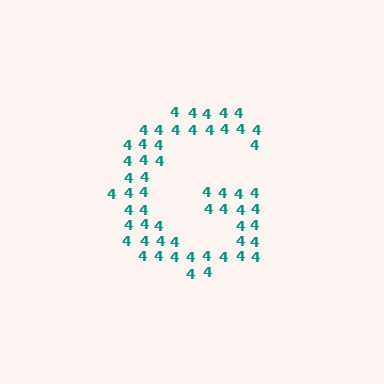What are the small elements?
The small elements are digit 4's.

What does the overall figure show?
The overall figure shows the letter G.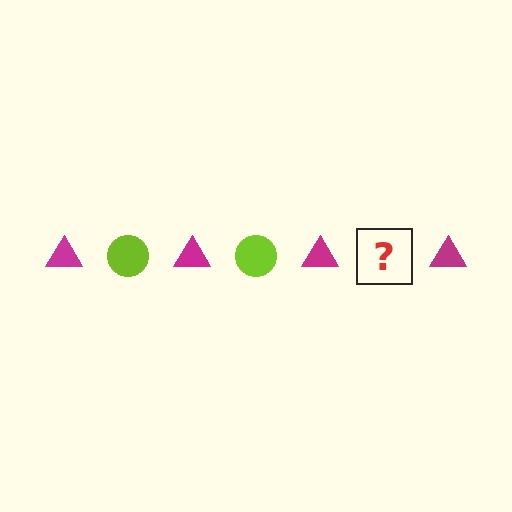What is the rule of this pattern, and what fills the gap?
The rule is that the pattern alternates between magenta triangle and lime circle. The gap should be filled with a lime circle.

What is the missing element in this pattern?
The missing element is a lime circle.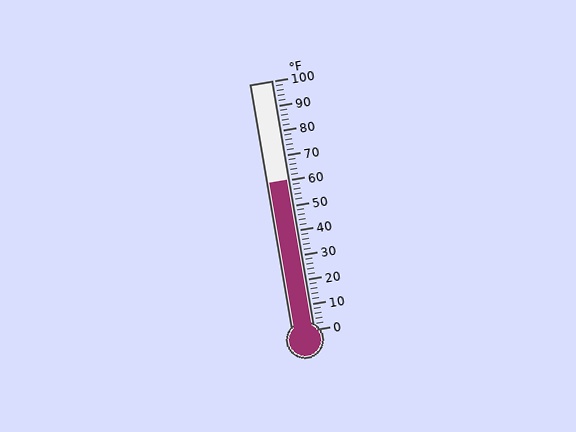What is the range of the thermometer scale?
The thermometer scale ranges from 0°F to 100°F.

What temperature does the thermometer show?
The thermometer shows approximately 60°F.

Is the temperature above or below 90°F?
The temperature is below 90°F.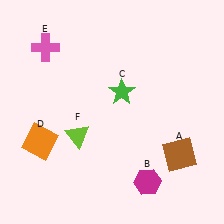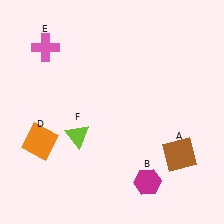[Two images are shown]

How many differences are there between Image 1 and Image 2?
There is 1 difference between the two images.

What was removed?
The green star (C) was removed in Image 2.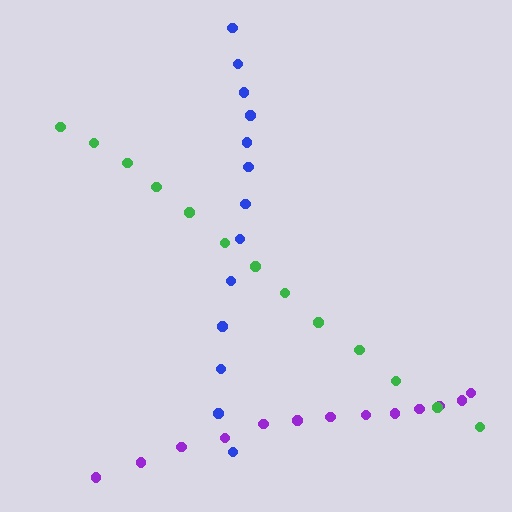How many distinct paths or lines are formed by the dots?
There are 3 distinct paths.